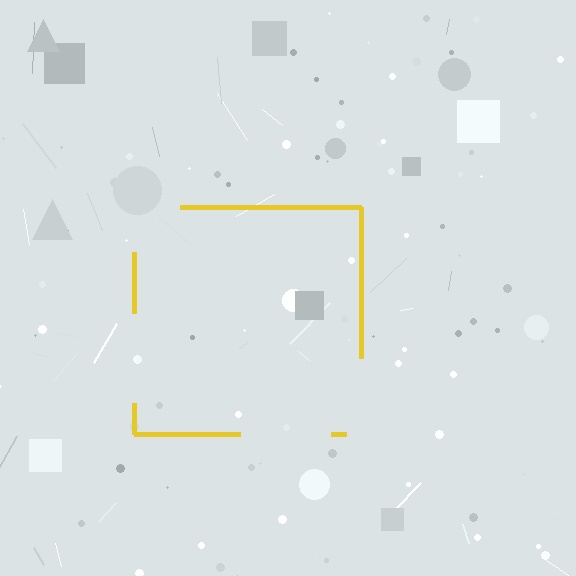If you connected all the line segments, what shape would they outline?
They would outline a square.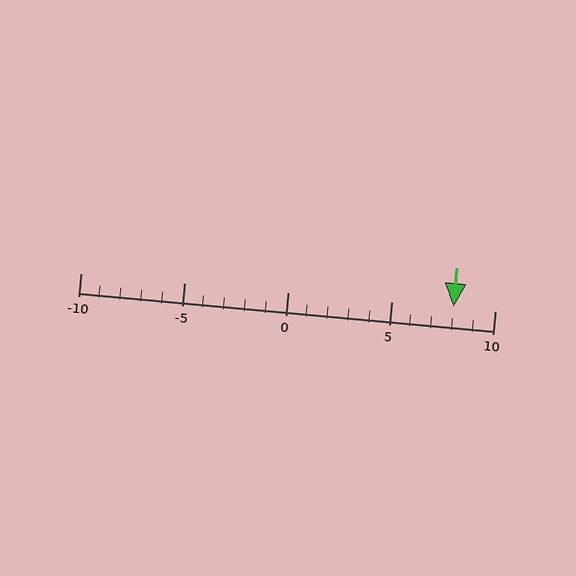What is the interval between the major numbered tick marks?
The major tick marks are spaced 5 units apart.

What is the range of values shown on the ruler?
The ruler shows values from -10 to 10.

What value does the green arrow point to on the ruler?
The green arrow points to approximately 8.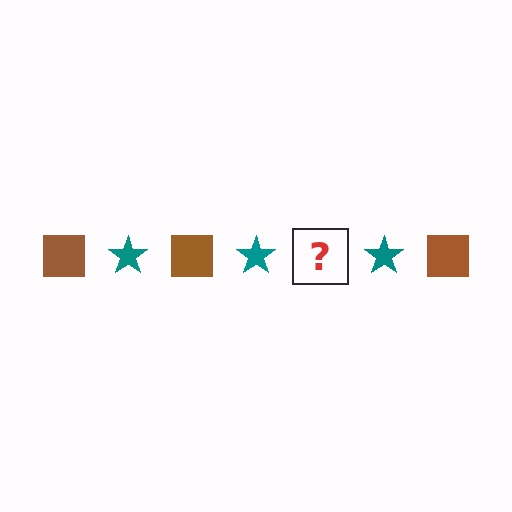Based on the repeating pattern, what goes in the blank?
The blank should be a brown square.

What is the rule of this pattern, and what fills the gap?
The rule is that the pattern alternates between brown square and teal star. The gap should be filled with a brown square.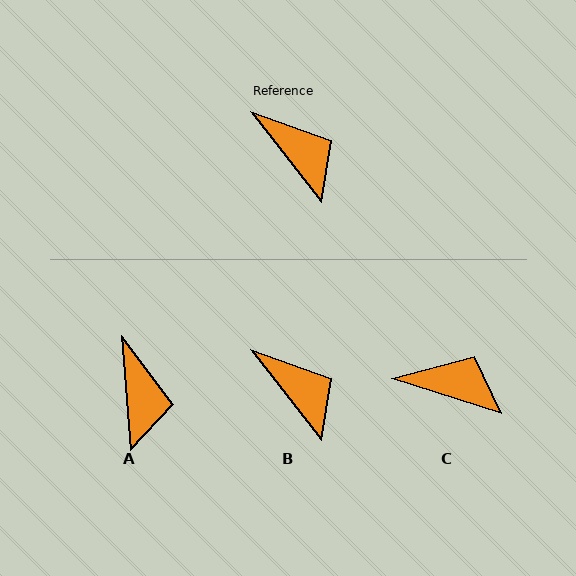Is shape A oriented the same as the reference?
No, it is off by about 33 degrees.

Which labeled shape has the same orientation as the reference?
B.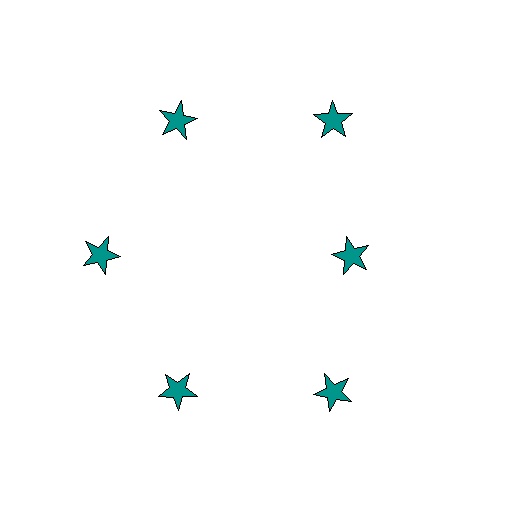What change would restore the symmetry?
The symmetry would be restored by moving it outward, back onto the ring so that all 6 stars sit at equal angles and equal distance from the center.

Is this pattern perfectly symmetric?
No. The 6 teal stars are arranged in a ring, but one element near the 3 o'clock position is pulled inward toward the center, breaking the 6-fold rotational symmetry.